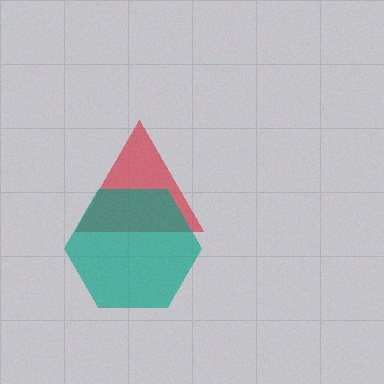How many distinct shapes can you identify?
There are 2 distinct shapes: a red triangle, a teal hexagon.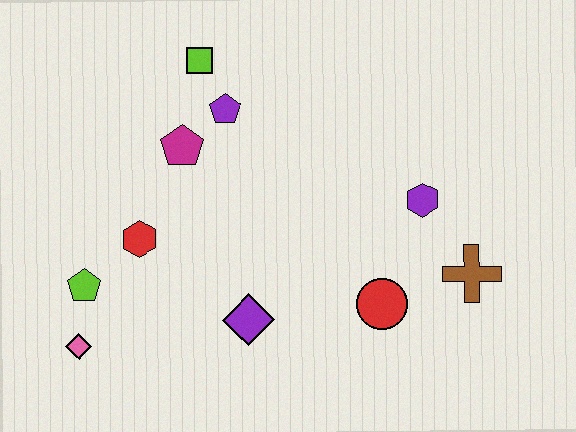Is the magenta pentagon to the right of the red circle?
No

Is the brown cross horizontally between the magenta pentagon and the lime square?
No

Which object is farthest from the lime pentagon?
The brown cross is farthest from the lime pentagon.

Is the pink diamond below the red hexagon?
Yes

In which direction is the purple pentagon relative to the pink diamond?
The purple pentagon is above the pink diamond.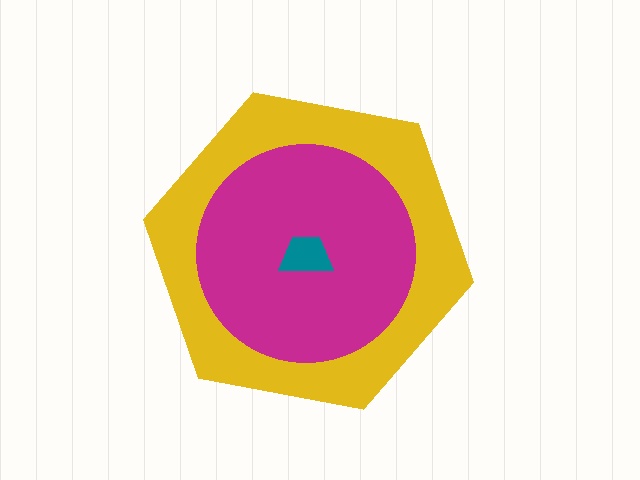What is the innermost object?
The teal trapezoid.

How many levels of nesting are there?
3.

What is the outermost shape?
The yellow hexagon.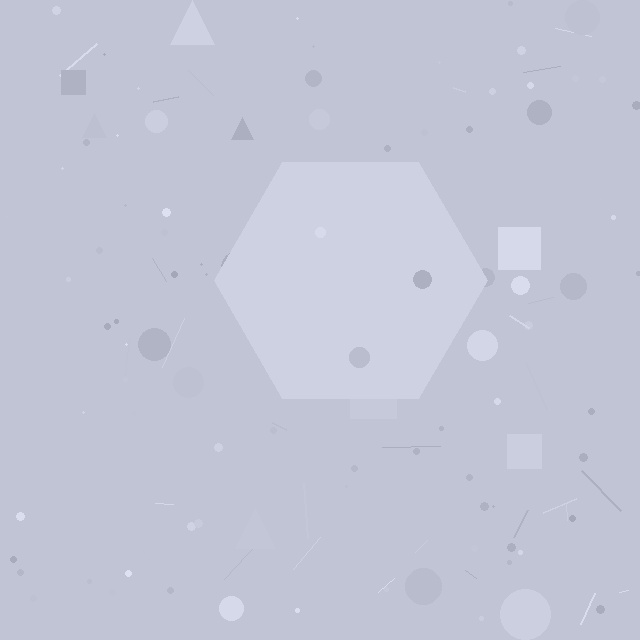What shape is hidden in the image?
A hexagon is hidden in the image.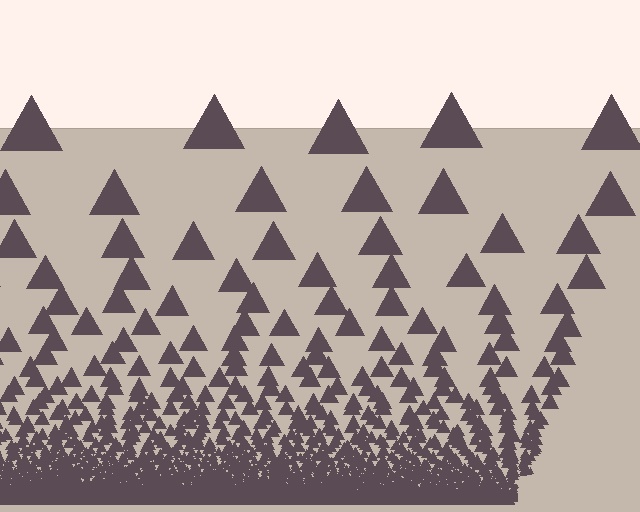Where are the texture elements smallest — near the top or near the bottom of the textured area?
Near the bottom.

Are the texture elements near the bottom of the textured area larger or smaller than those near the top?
Smaller. The gradient is inverted — elements near the bottom are smaller and denser.